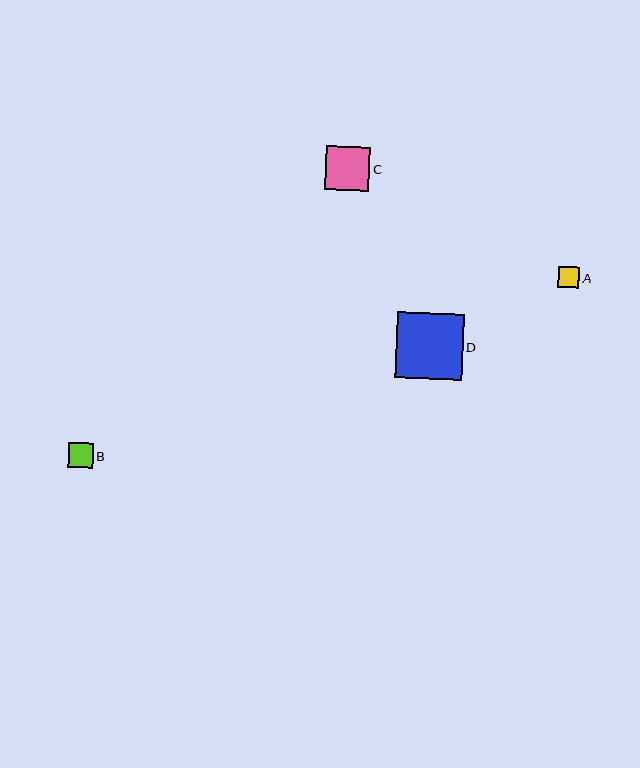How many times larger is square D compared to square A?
Square D is approximately 3.2 times the size of square A.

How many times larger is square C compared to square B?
Square C is approximately 1.8 times the size of square B.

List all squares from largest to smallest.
From largest to smallest: D, C, B, A.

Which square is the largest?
Square D is the largest with a size of approximately 67 pixels.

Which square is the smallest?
Square A is the smallest with a size of approximately 21 pixels.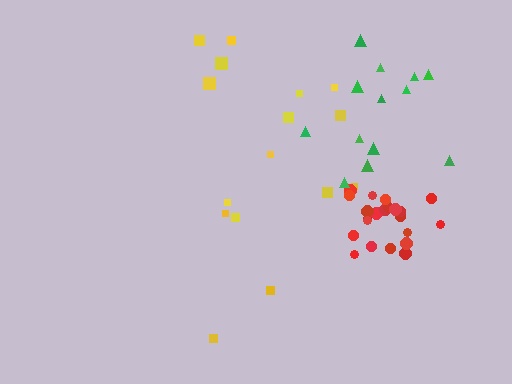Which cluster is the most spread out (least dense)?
Yellow.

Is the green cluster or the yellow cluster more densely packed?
Green.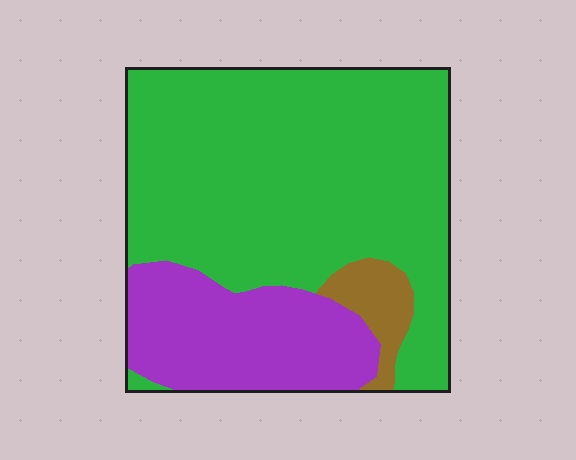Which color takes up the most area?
Green, at roughly 70%.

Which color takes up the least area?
Brown, at roughly 5%.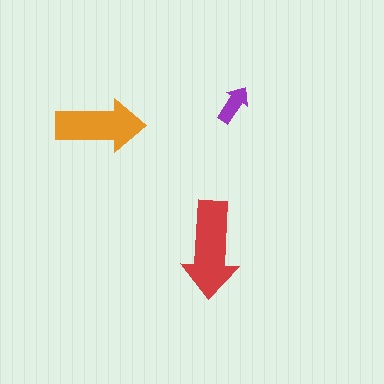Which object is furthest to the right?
The purple arrow is rightmost.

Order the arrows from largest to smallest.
the red one, the orange one, the purple one.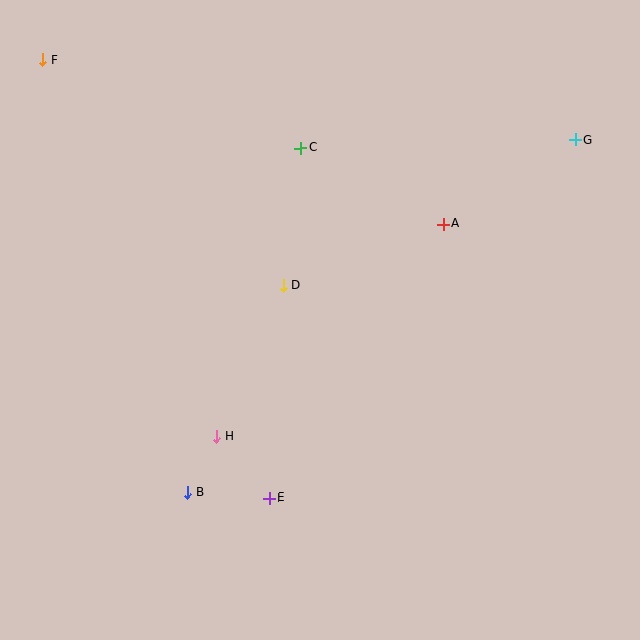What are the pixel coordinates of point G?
Point G is at (575, 140).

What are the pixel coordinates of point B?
Point B is at (187, 492).